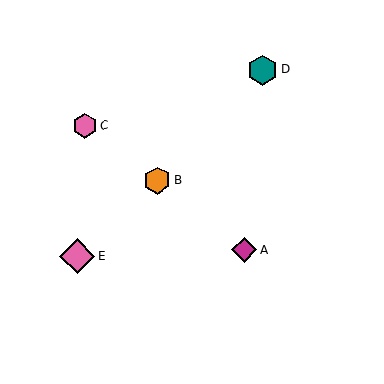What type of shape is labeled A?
Shape A is a magenta diamond.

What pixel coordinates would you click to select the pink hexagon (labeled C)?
Click at (85, 126) to select the pink hexagon C.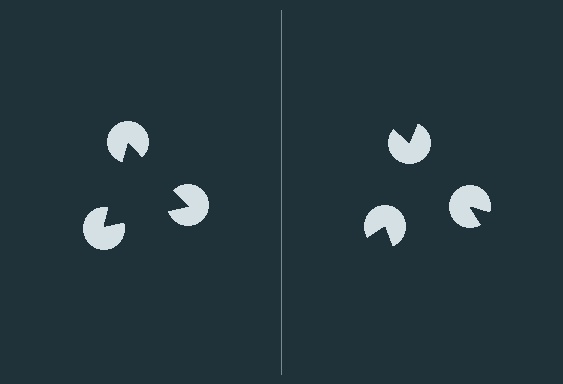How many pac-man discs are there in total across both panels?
6 — 3 on each side.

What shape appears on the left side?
An illusory triangle.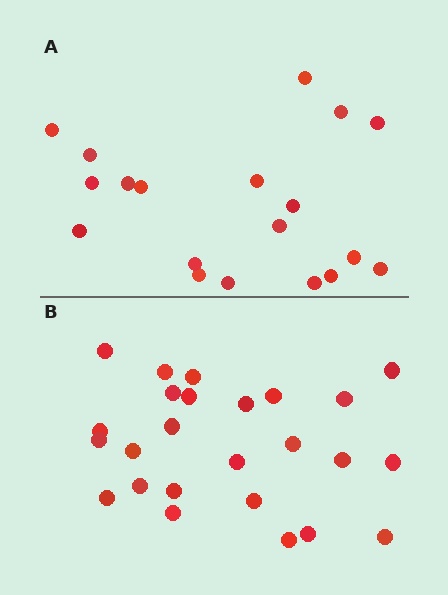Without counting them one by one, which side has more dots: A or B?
Region B (the bottom region) has more dots.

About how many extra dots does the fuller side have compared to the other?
Region B has about 6 more dots than region A.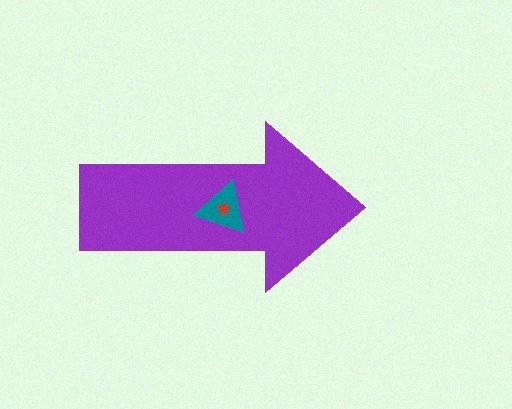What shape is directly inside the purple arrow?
The teal triangle.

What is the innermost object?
The red star.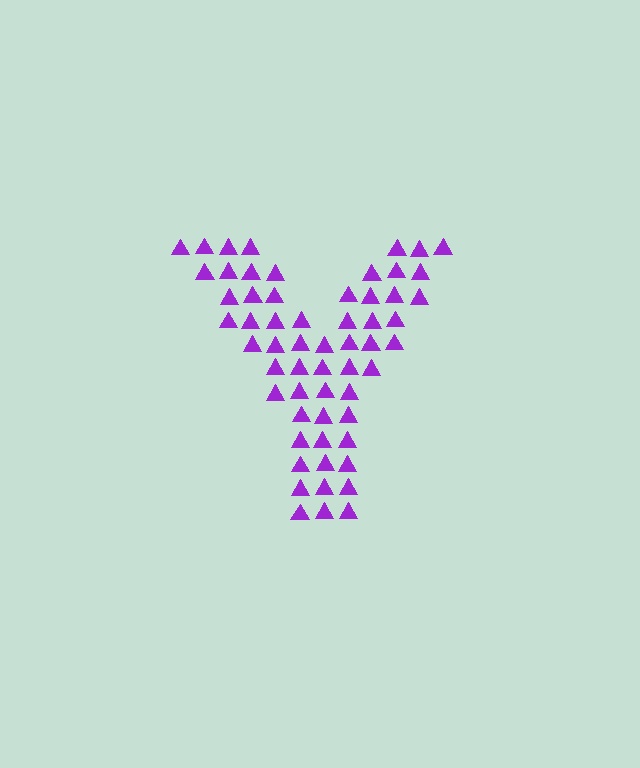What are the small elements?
The small elements are triangles.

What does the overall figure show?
The overall figure shows the letter Y.